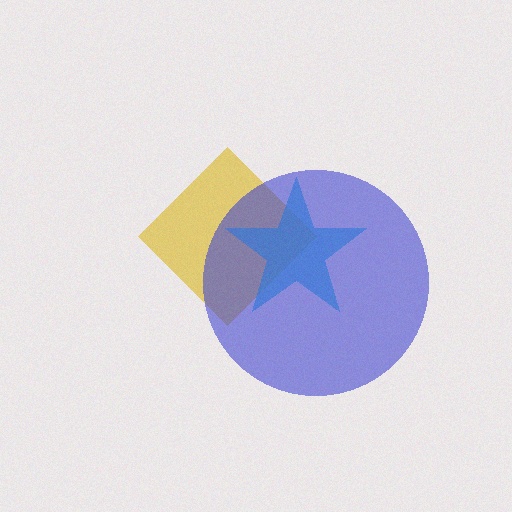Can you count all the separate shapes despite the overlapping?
Yes, there are 3 separate shapes.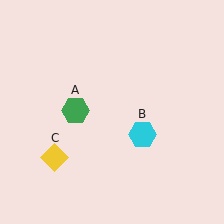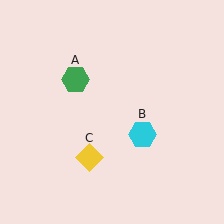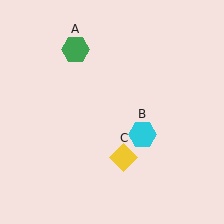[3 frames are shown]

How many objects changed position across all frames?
2 objects changed position: green hexagon (object A), yellow diamond (object C).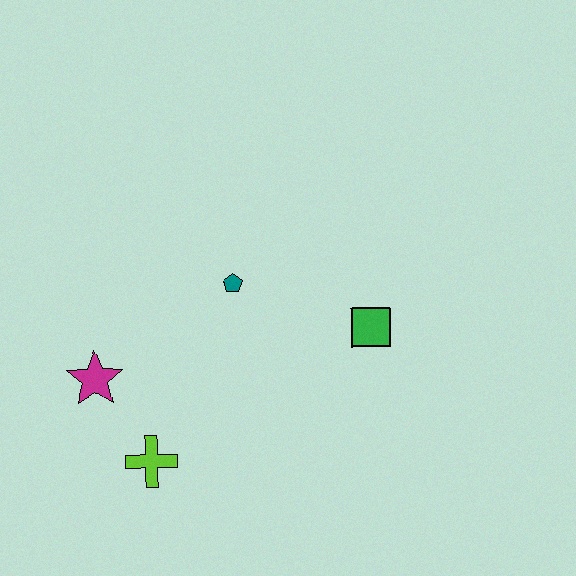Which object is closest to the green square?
The teal pentagon is closest to the green square.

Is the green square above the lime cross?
Yes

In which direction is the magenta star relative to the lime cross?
The magenta star is above the lime cross.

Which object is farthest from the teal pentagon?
The lime cross is farthest from the teal pentagon.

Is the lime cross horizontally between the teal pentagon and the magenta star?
Yes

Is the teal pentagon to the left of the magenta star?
No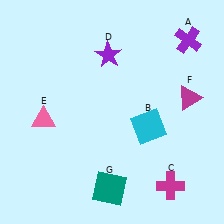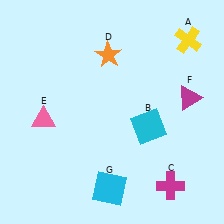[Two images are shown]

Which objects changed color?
A changed from purple to yellow. D changed from purple to orange. G changed from teal to cyan.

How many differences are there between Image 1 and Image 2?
There are 3 differences between the two images.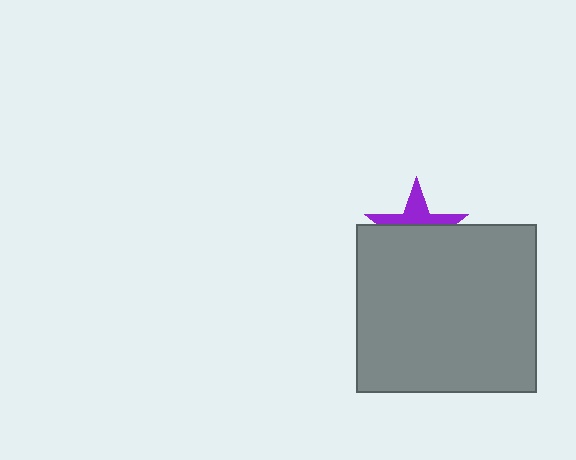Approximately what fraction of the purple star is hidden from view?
Roughly 61% of the purple star is hidden behind the gray rectangle.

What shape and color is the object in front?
The object in front is a gray rectangle.